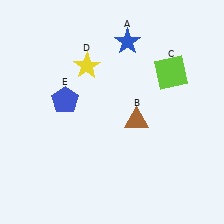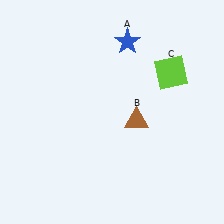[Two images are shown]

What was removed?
The yellow star (D), the blue pentagon (E) were removed in Image 2.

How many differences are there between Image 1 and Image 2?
There are 2 differences between the two images.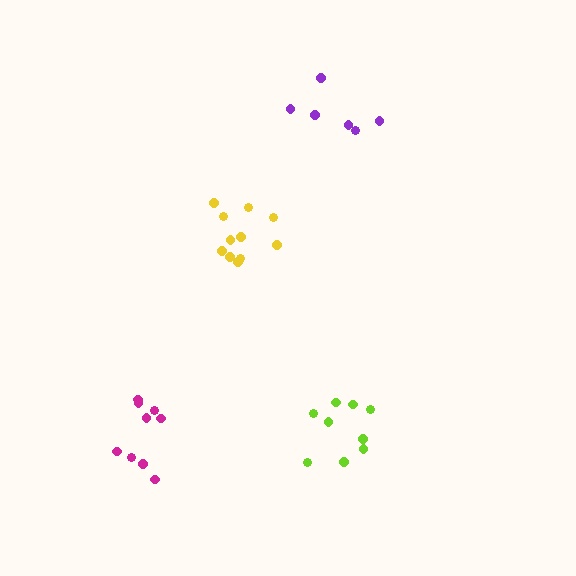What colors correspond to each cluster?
The clusters are colored: lime, yellow, purple, magenta.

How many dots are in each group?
Group 1: 9 dots, Group 2: 11 dots, Group 3: 6 dots, Group 4: 9 dots (35 total).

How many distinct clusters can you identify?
There are 4 distinct clusters.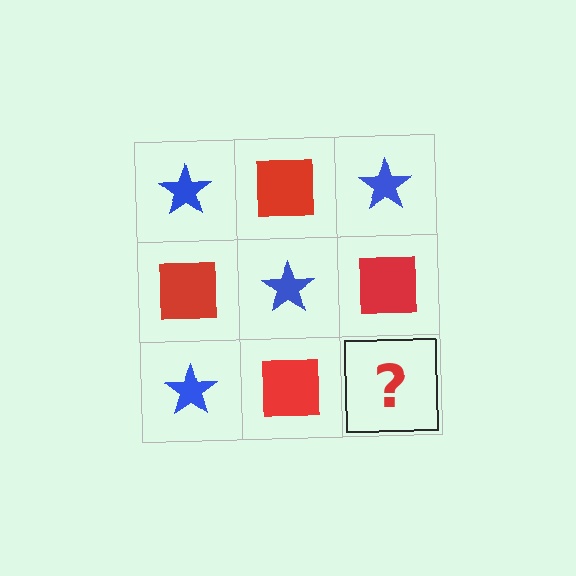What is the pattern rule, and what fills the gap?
The rule is that it alternates blue star and red square in a checkerboard pattern. The gap should be filled with a blue star.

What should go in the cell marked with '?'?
The missing cell should contain a blue star.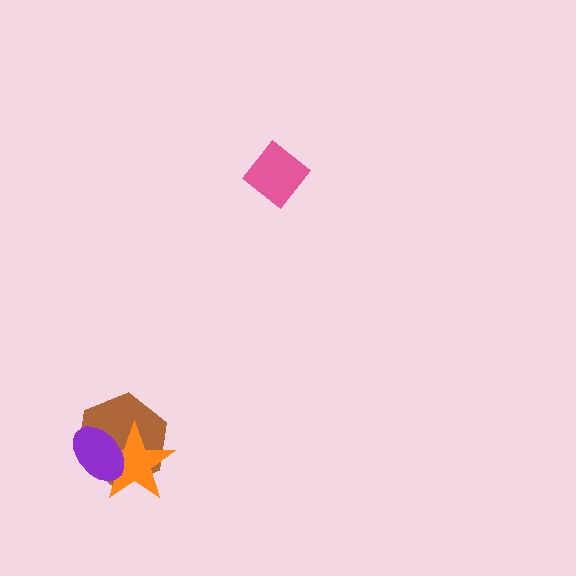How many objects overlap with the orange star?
2 objects overlap with the orange star.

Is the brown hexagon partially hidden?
Yes, it is partially covered by another shape.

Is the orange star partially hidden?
Yes, it is partially covered by another shape.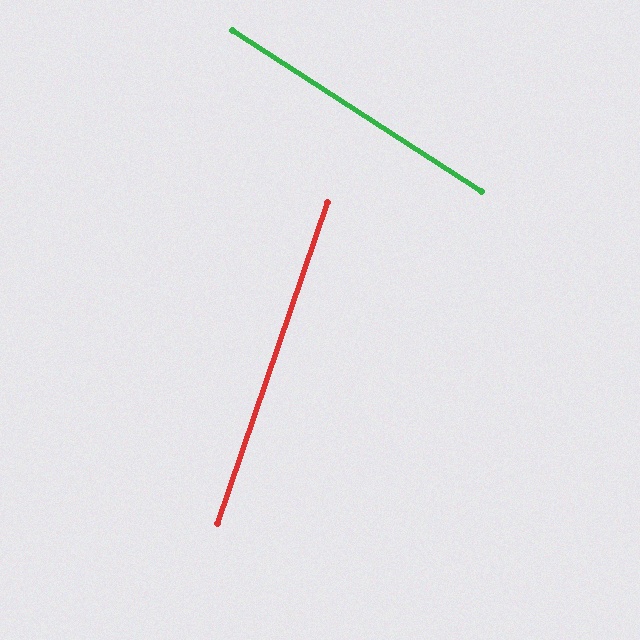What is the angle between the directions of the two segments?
Approximately 76 degrees.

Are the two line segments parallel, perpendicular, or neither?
Neither parallel nor perpendicular — they differ by about 76°.